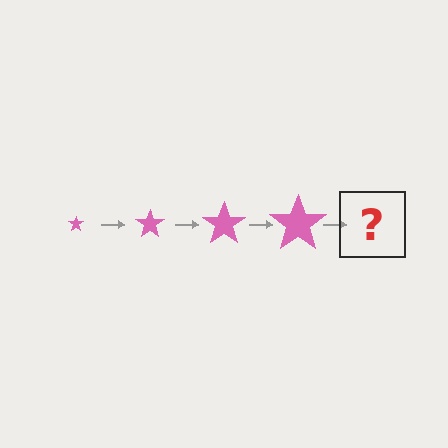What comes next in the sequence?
The next element should be a pink star, larger than the previous one.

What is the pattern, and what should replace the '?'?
The pattern is that the star gets progressively larger each step. The '?' should be a pink star, larger than the previous one.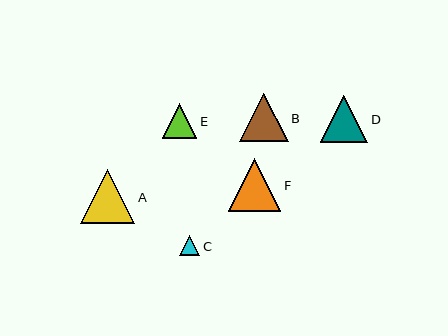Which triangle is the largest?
Triangle A is the largest with a size of approximately 54 pixels.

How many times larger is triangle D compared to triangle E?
Triangle D is approximately 1.4 times the size of triangle E.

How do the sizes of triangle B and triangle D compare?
Triangle B and triangle D are approximately the same size.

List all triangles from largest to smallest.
From largest to smallest: A, F, B, D, E, C.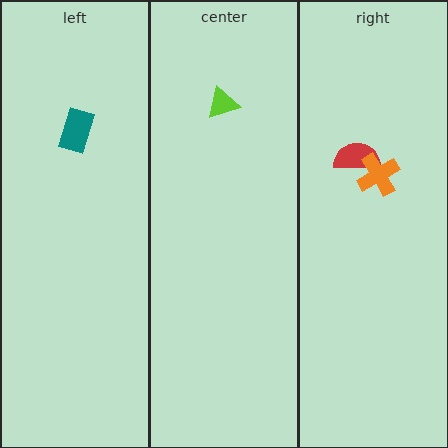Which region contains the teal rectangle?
The left region.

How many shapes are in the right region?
2.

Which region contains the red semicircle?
The right region.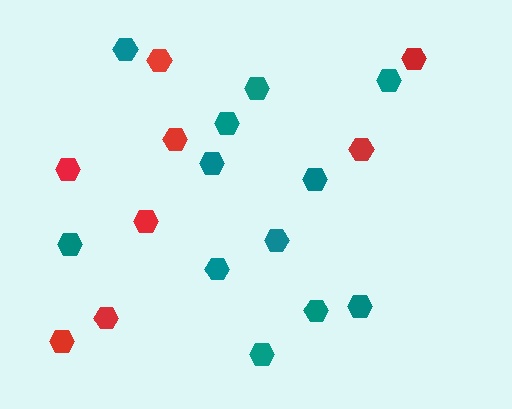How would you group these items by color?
There are 2 groups: one group of red hexagons (8) and one group of teal hexagons (12).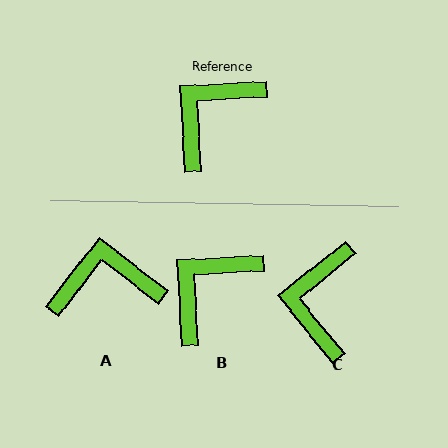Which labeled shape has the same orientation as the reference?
B.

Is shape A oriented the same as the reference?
No, it is off by about 41 degrees.